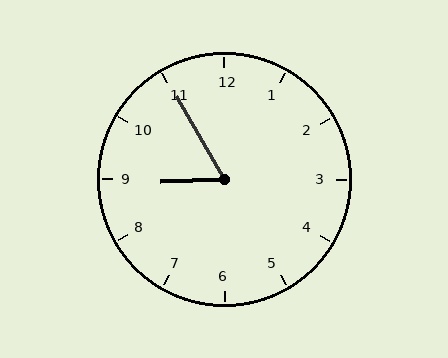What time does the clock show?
8:55.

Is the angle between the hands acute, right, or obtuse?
It is acute.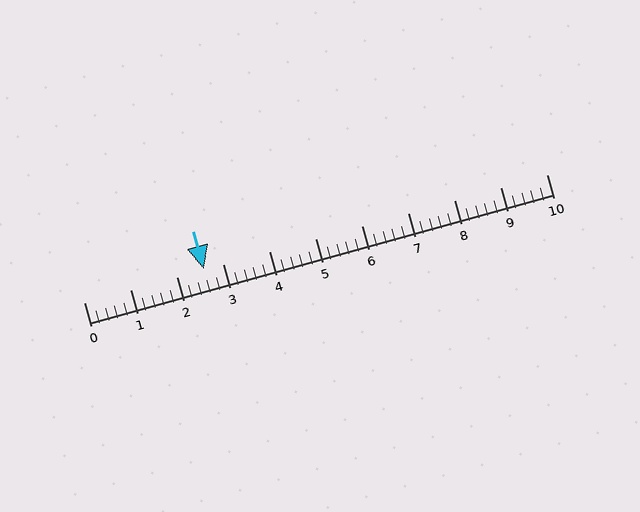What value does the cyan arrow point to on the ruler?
The cyan arrow points to approximately 2.6.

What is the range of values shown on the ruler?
The ruler shows values from 0 to 10.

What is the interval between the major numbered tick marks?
The major tick marks are spaced 1 units apart.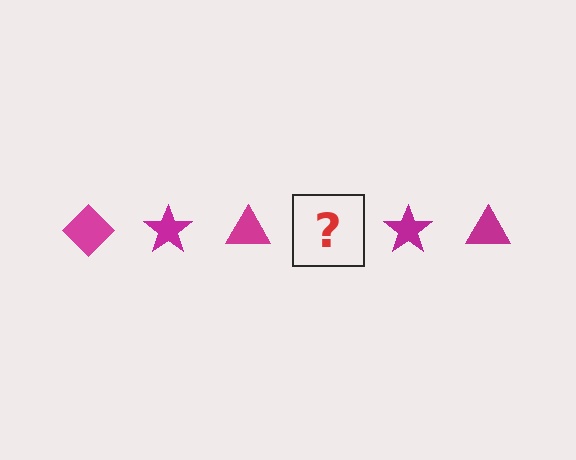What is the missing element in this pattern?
The missing element is a magenta diamond.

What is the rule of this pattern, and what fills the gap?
The rule is that the pattern cycles through diamond, star, triangle shapes in magenta. The gap should be filled with a magenta diamond.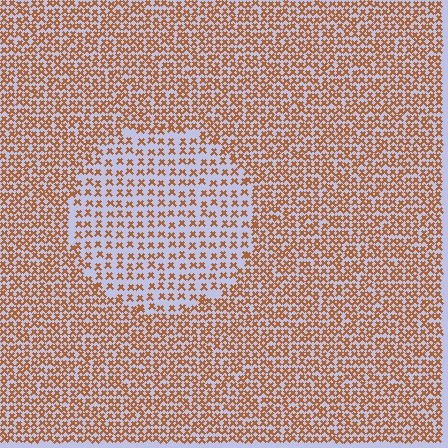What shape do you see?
I see a circle.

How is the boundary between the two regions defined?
The boundary is defined by a change in element density (approximately 1.9x ratio). All elements are the same color, size, and shape.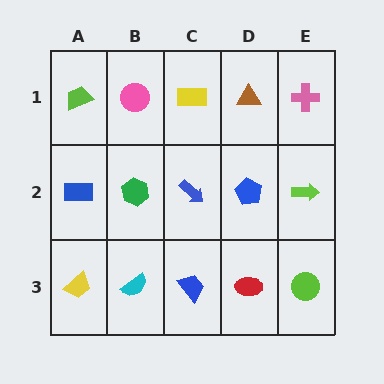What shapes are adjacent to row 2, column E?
A pink cross (row 1, column E), a lime circle (row 3, column E), a blue pentagon (row 2, column D).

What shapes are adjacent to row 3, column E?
A lime arrow (row 2, column E), a red ellipse (row 3, column D).